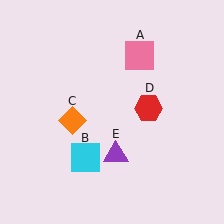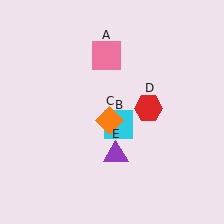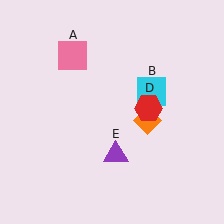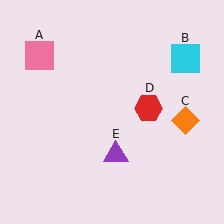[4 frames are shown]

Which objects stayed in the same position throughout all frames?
Red hexagon (object D) and purple triangle (object E) remained stationary.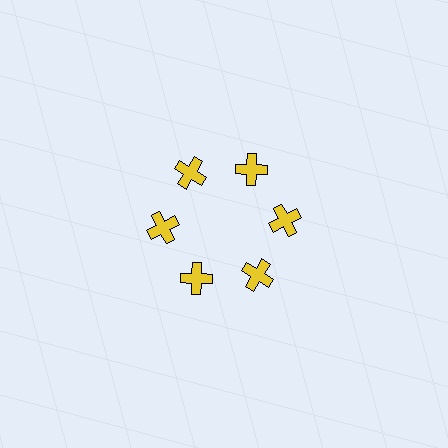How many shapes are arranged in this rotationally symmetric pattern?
There are 6 shapes, arranged in 6 groups of 1.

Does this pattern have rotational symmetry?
Yes, this pattern has 6-fold rotational symmetry. It looks the same after rotating 60 degrees around the center.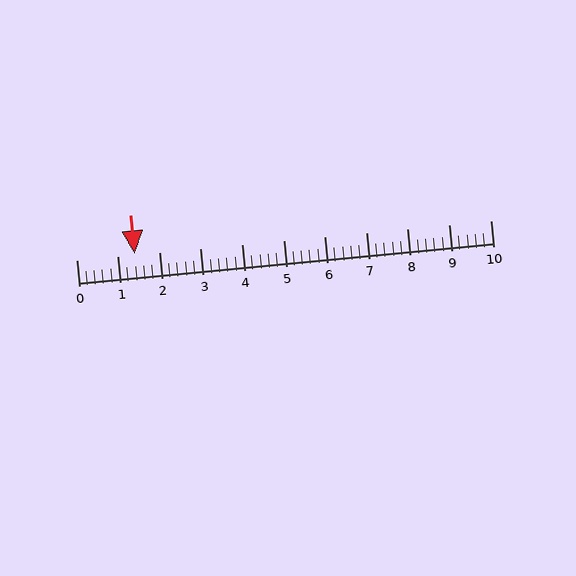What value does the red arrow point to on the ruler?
The red arrow points to approximately 1.4.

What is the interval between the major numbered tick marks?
The major tick marks are spaced 1 units apart.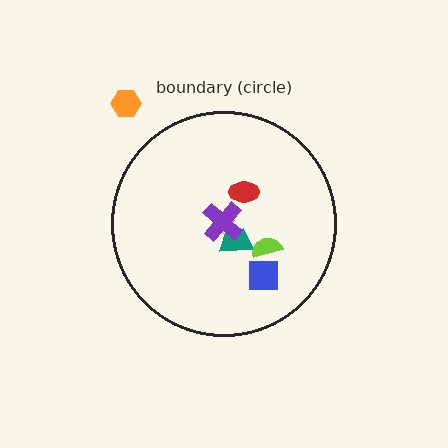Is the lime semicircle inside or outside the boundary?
Inside.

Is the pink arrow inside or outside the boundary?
Inside.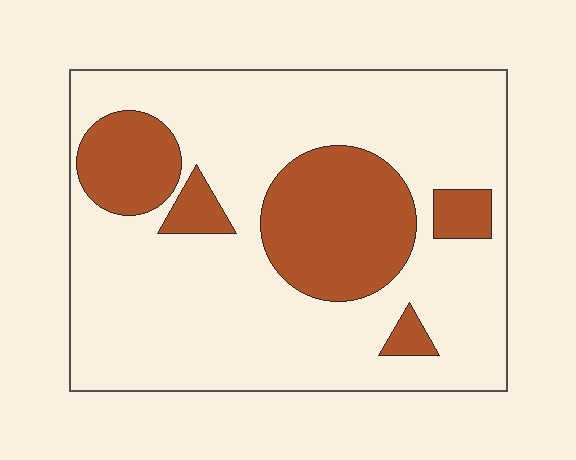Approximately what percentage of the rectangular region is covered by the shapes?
Approximately 25%.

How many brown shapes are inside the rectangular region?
5.